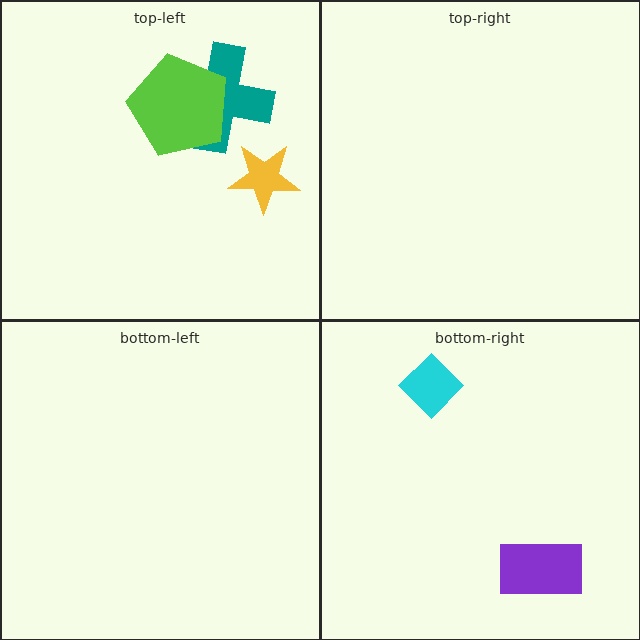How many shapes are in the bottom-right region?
2.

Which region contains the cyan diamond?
The bottom-right region.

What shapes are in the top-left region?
The teal cross, the yellow star, the lime pentagon.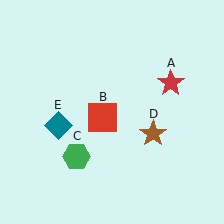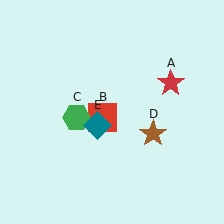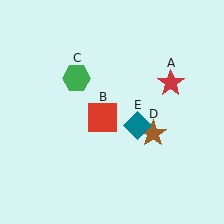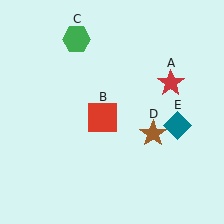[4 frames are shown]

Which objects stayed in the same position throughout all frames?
Red star (object A) and red square (object B) and brown star (object D) remained stationary.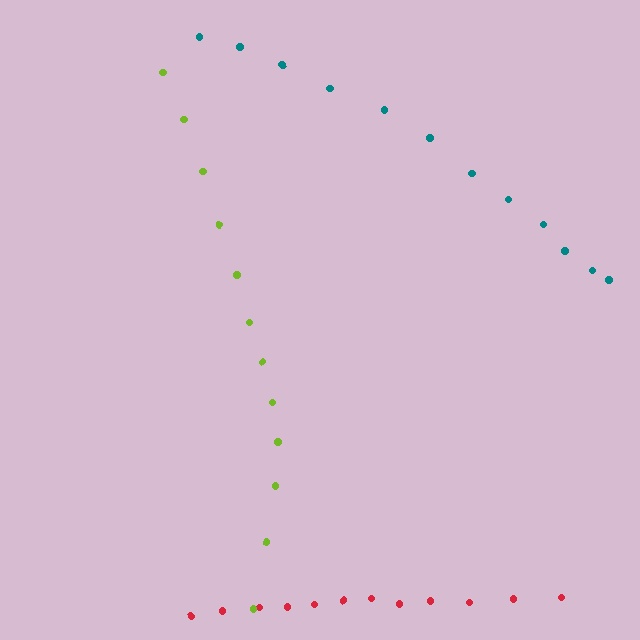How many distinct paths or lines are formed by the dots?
There are 3 distinct paths.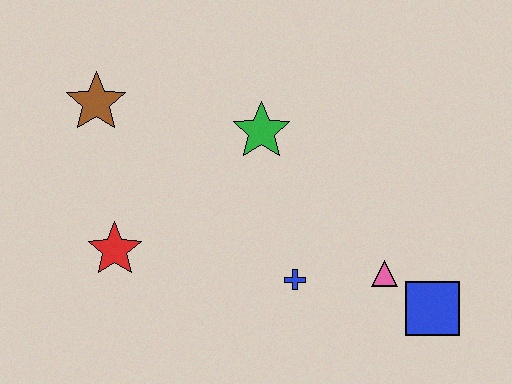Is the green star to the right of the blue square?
No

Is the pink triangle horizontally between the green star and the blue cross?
No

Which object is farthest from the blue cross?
The brown star is farthest from the blue cross.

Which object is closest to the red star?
The brown star is closest to the red star.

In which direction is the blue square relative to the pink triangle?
The blue square is to the right of the pink triangle.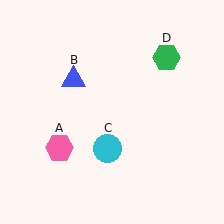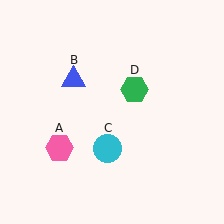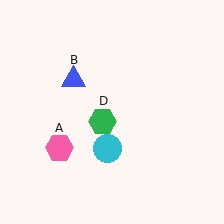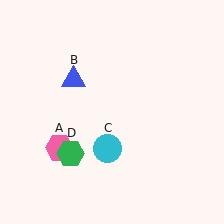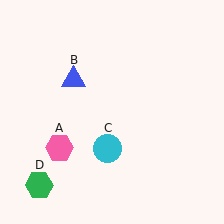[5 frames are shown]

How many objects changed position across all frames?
1 object changed position: green hexagon (object D).